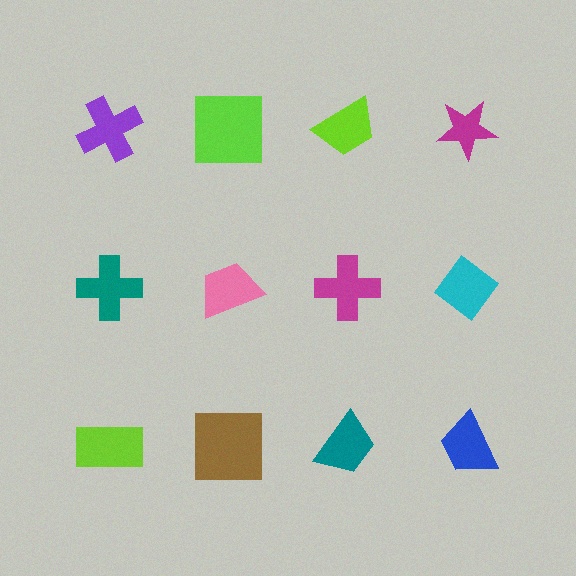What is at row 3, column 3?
A teal trapezoid.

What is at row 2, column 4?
A cyan diamond.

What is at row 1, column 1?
A purple cross.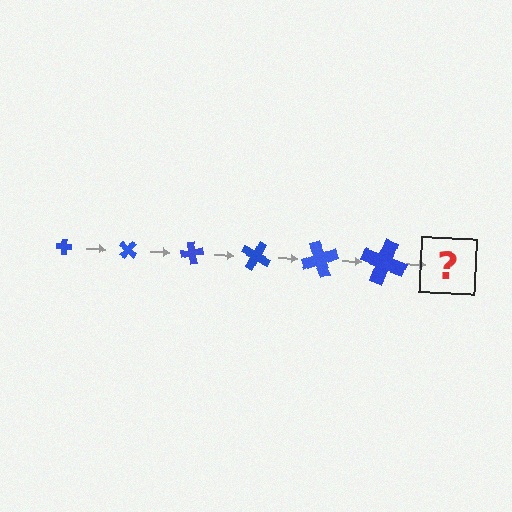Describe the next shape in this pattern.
It should be a cross, larger than the previous one and rotated 240 degrees from the start.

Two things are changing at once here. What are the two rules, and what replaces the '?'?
The two rules are that the cross grows larger each step and it rotates 40 degrees each step. The '?' should be a cross, larger than the previous one and rotated 240 degrees from the start.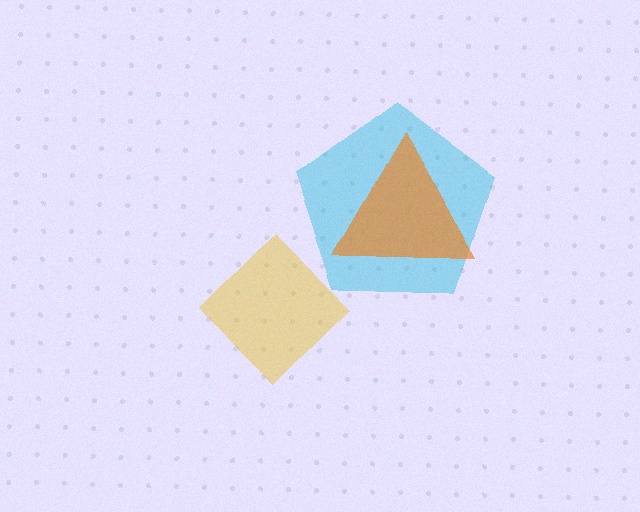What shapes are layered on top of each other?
The layered shapes are: a yellow diamond, a cyan pentagon, an orange triangle.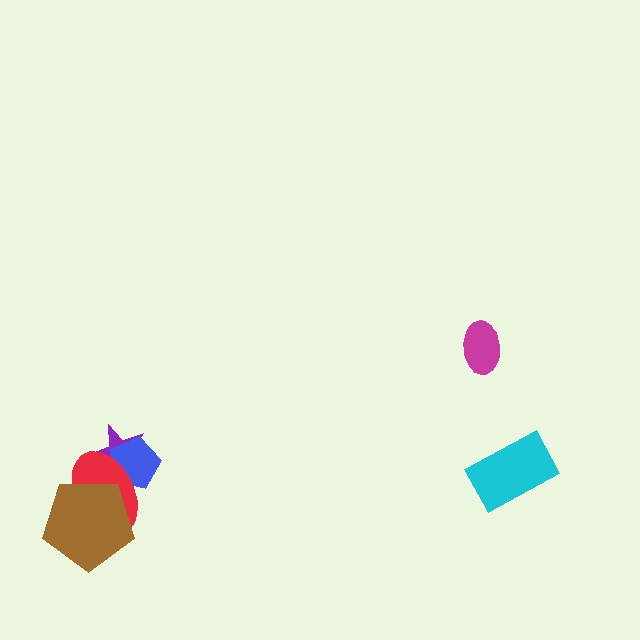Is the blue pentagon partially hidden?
Yes, it is partially covered by another shape.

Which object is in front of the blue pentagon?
The red ellipse is in front of the blue pentagon.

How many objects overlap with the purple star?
2 objects overlap with the purple star.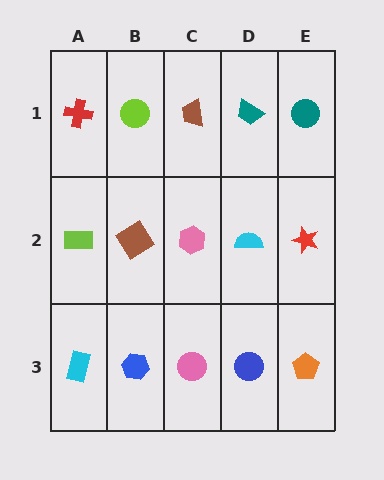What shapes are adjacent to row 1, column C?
A pink hexagon (row 2, column C), a lime circle (row 1, column B), a teal trapezoid (row 1, column D).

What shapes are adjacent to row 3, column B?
A brown diamond (row 2, column B), a cyan rectangle (row 3, column A), a pink circle (row 3, column C).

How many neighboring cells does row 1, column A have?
2.